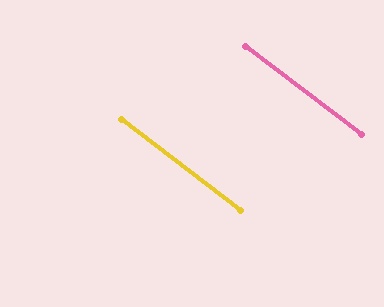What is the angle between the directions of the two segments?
Approximately 0 degrees.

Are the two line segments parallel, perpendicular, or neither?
Parallel — their directions differ by only 0.5°.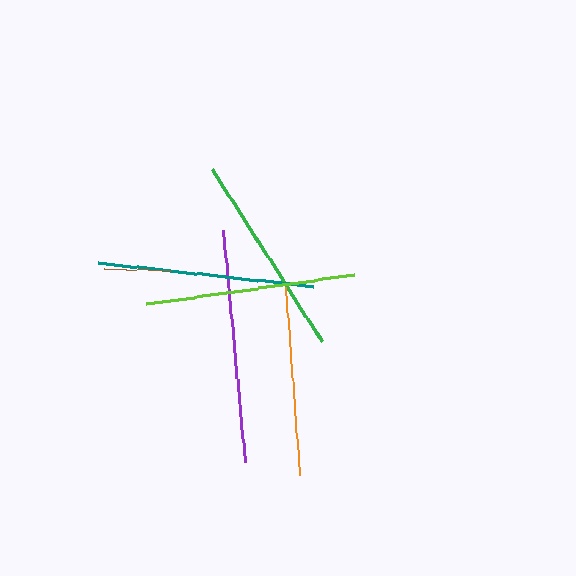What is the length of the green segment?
The green segment is approximately 205 pixels long.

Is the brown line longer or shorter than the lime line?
The lime line is longer than the brown line.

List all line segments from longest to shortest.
From longest to shortest: purple, teal, lime, green, orange, brown.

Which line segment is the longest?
The purple line is the longest at approximately 233 pixels.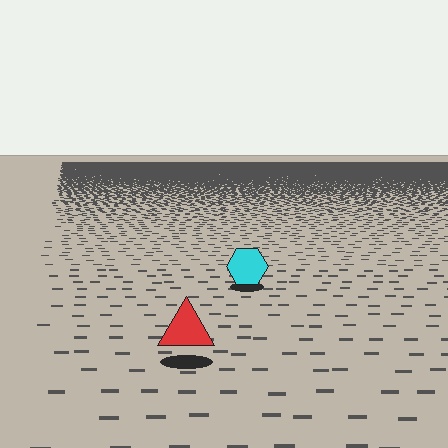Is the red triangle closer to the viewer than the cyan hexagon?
Yes. The red triangle is closer — you can tell from the texture gradient: the ground texture is coarser near it.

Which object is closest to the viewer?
The red triangle is closest. The texture marks near it are larger and more spread out.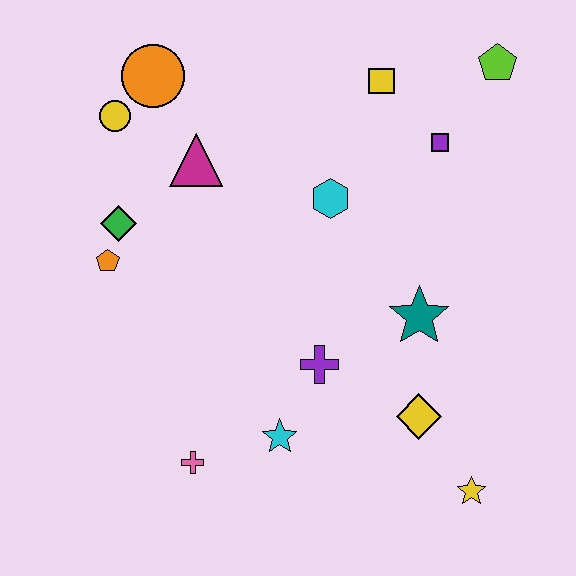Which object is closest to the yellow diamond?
The yellow star is closest to the yellow diamond.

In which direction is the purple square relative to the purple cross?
The purple square is above the purple cross.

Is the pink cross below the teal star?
Yes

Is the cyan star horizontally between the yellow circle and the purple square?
Yes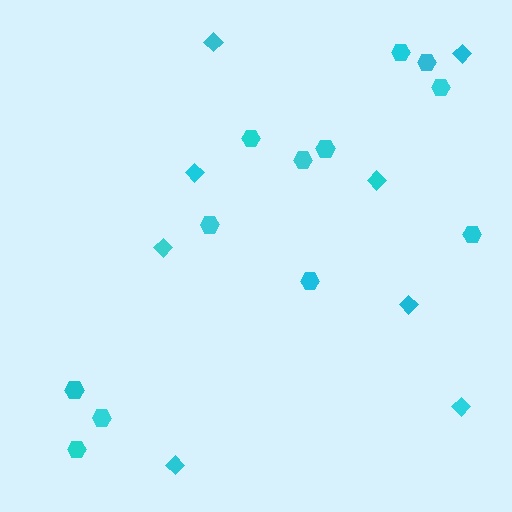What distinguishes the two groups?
There are 2 groups: one group of diamonds (8) and one group of hexagons (12).